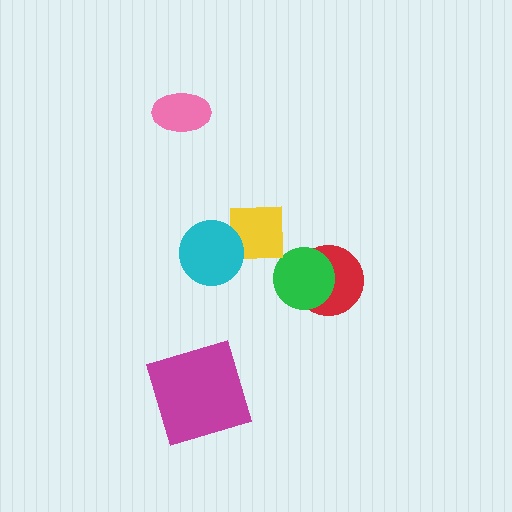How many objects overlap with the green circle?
1 object overlaps with the green circle.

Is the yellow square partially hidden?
Yes, it is partially covered by another shape.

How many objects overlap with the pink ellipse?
0 objects overlap with the pink ellipse.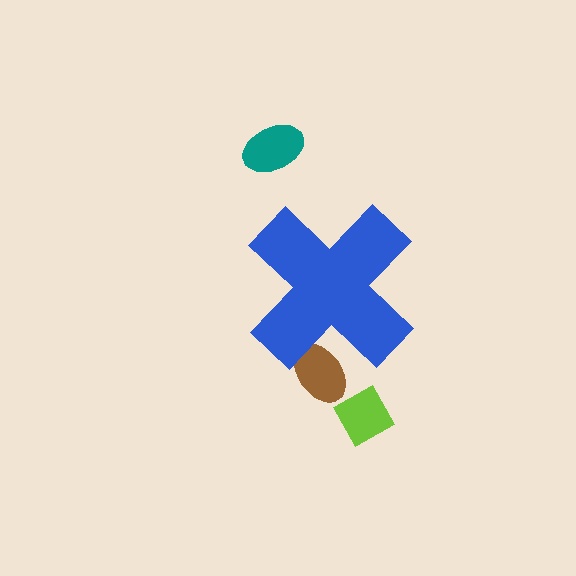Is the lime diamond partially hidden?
No, the lime diamond is fully visible.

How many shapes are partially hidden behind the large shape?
1 shape is partially hidden.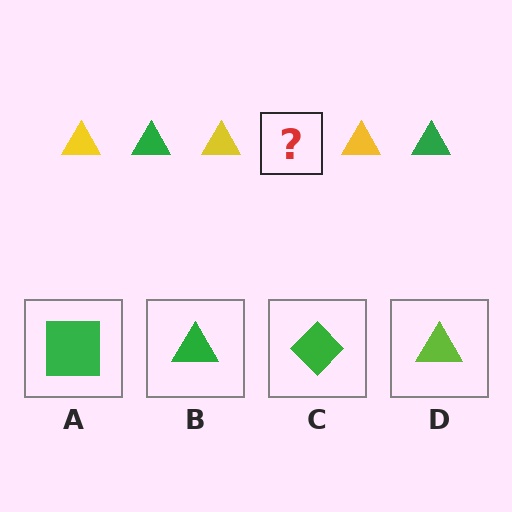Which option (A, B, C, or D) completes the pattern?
B.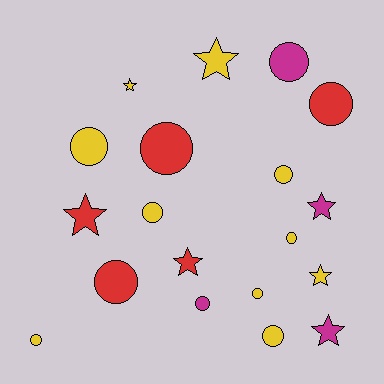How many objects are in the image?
There are 19 objects.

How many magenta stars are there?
There are 2 magenta stars.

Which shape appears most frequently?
Circle, with 12 objects.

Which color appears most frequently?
Yellow, with 10 objects.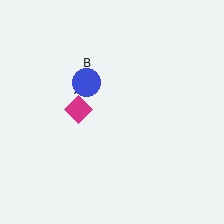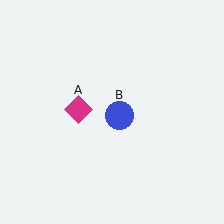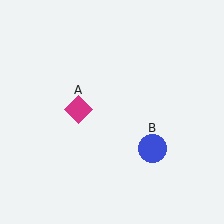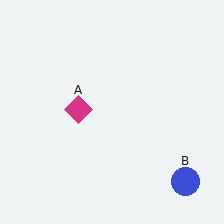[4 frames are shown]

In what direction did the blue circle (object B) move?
The blue circle (object B) moved down and to the right.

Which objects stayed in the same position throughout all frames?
Magenta diamond (object A) remained stationary.